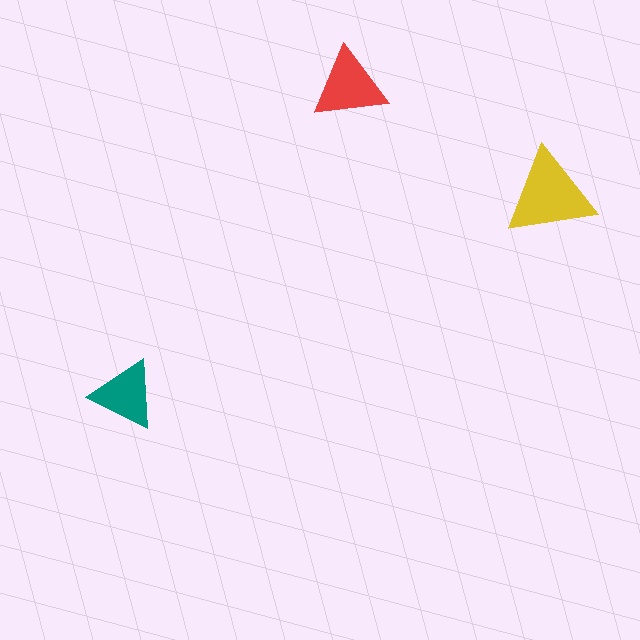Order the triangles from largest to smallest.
the yellow one, the red one, the teal one.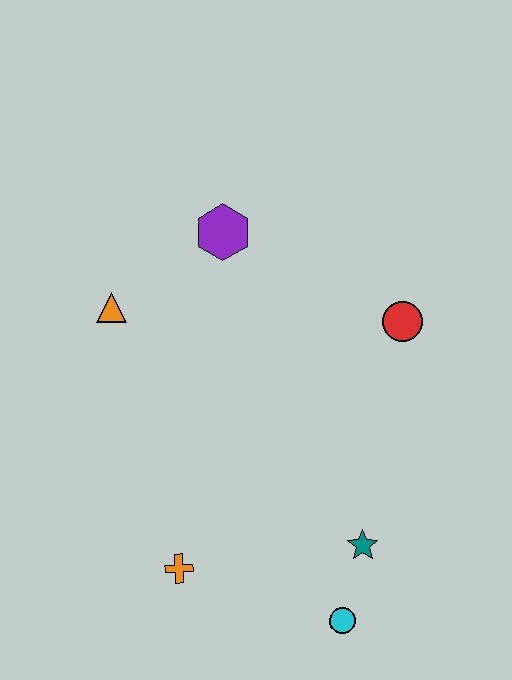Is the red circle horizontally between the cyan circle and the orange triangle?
No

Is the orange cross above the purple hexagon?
No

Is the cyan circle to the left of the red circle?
Yes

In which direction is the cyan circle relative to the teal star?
The cyan circle is below the teal star.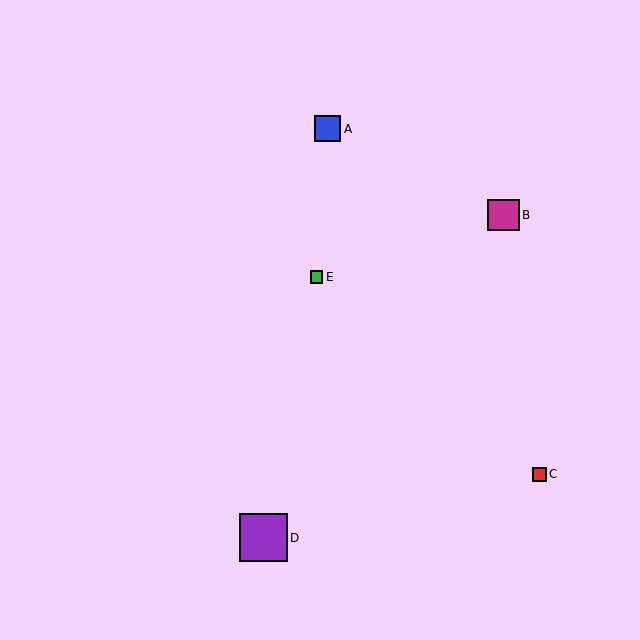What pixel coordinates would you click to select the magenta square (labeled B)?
Click at (504, 215) to select the magenta square B.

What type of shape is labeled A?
Shape A is a blue square.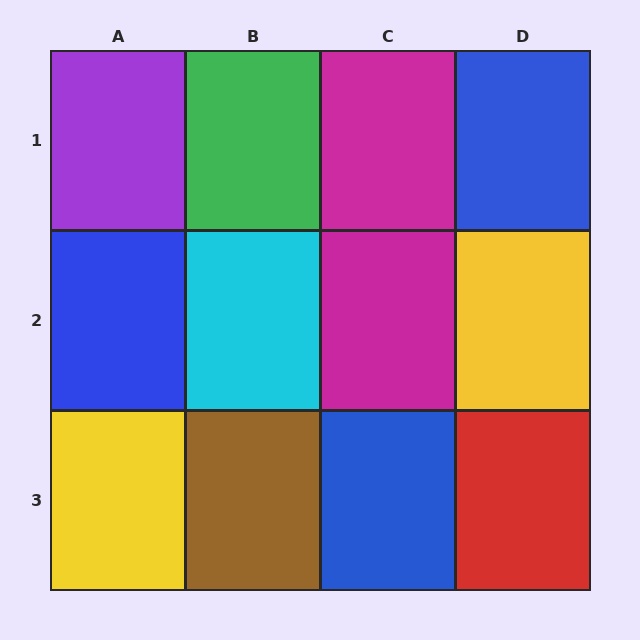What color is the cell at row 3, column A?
Yellow.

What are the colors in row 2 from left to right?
Blue, cyan, magenta, yellow.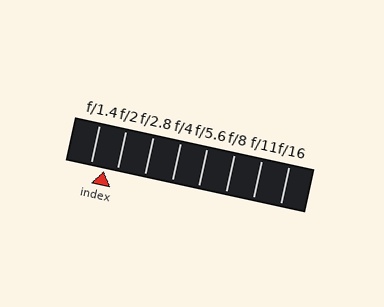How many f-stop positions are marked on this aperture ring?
There are 8 f-stop positions marked.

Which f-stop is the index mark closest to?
The index mark is closest to f/2.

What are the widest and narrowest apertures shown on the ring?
The widest aperture shown is f/1.4 and the narrowest is f/16.